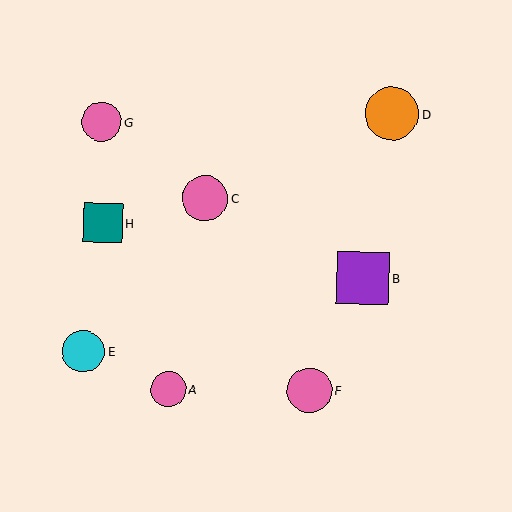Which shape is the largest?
The orange circle (labeled D) is the largest.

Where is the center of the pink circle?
The center of the pink circle is at (168, 389).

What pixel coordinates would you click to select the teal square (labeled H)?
Click at (103, 223) to select the teal square H.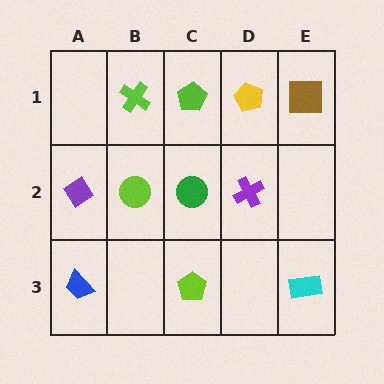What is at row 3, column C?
A lime pentagon.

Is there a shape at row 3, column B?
No, that cell is empty.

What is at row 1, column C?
A lime pentagon.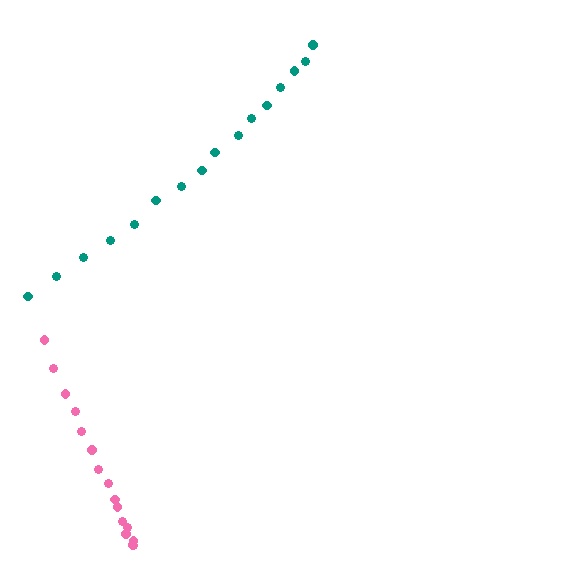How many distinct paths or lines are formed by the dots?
There are 2 distinct paths.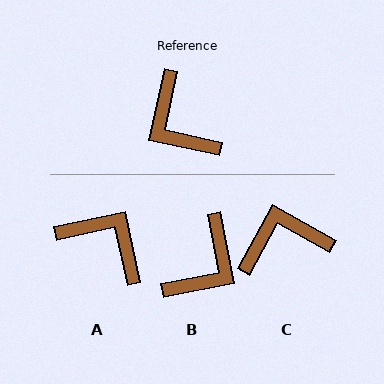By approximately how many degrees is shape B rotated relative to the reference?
Approximately 113 degrees counter-clockwise.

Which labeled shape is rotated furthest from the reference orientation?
A, about 155 degrees away.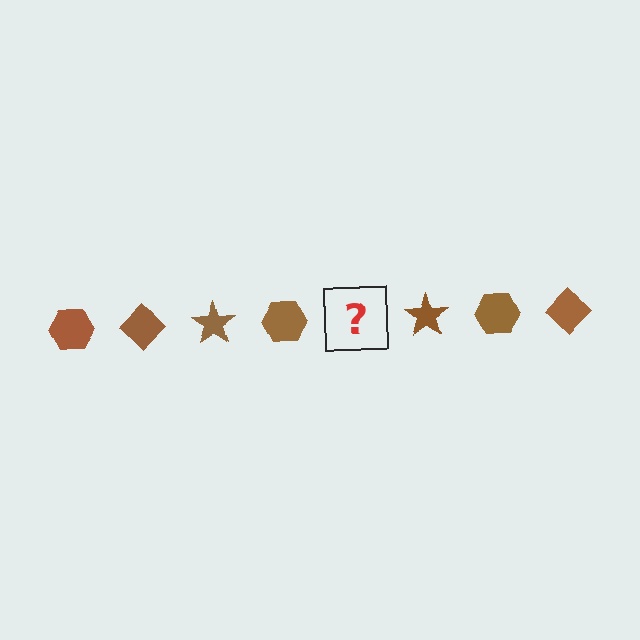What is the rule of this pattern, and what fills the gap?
The rule is that the pattern cycles through hexagon, diamond, star shapes in brown. The gap should be filled with a brown diamond.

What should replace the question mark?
The question mark should be replaced with a brown diamond.